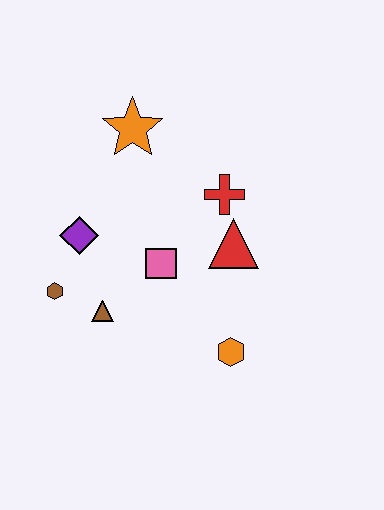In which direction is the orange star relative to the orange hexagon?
The orange star is above the orange hexagon.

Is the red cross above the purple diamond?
Yes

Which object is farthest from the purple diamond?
The orange hexagon is farthest from the purple diamond.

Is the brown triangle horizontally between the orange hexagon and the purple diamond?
Yes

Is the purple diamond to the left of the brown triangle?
Yes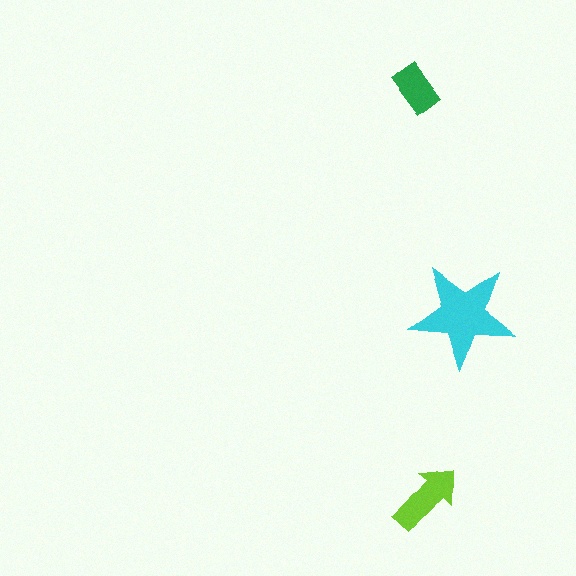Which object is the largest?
The cyan star.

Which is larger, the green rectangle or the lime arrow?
The lime arrow.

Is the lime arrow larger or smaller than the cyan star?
Smaller.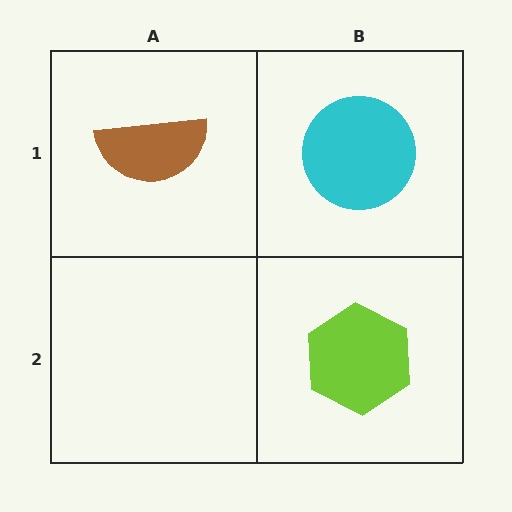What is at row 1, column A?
A brown semicircle.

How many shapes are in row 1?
2 shapes.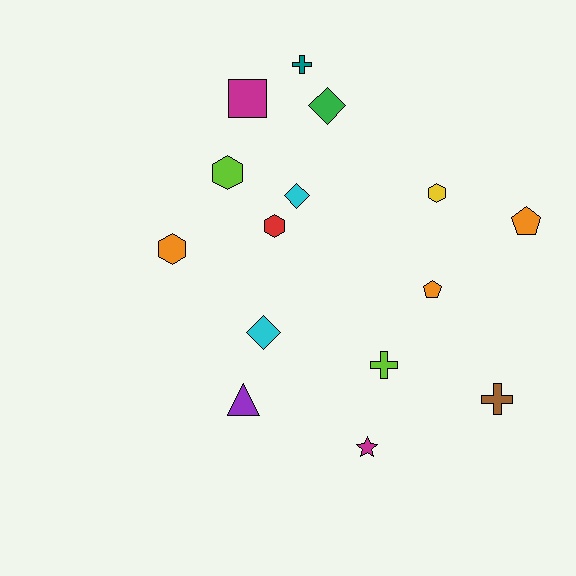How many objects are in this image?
There are 15 objects.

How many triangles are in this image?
There is 1 triangle.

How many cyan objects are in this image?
There are 2 cyan objects.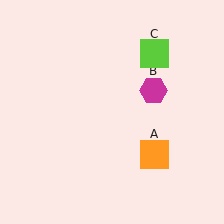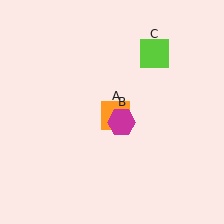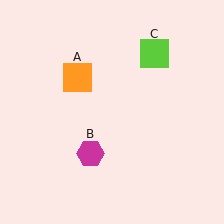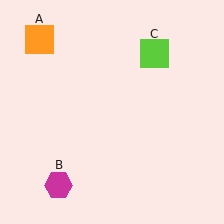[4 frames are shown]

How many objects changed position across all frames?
2 objects changed position: orange square (object A), magenta hexagon (object B).